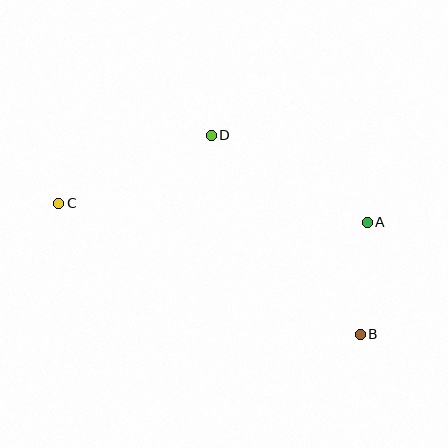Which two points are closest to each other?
Points A and B are closest to each other.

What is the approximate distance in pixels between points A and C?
The distance between A and C is approximately 309 pixels.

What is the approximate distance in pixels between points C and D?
The distance between C and D is approximately 167 pixels.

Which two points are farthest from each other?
Points B and C are farthest from each other.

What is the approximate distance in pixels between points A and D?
The distance between A and D is approximately 179 pixels.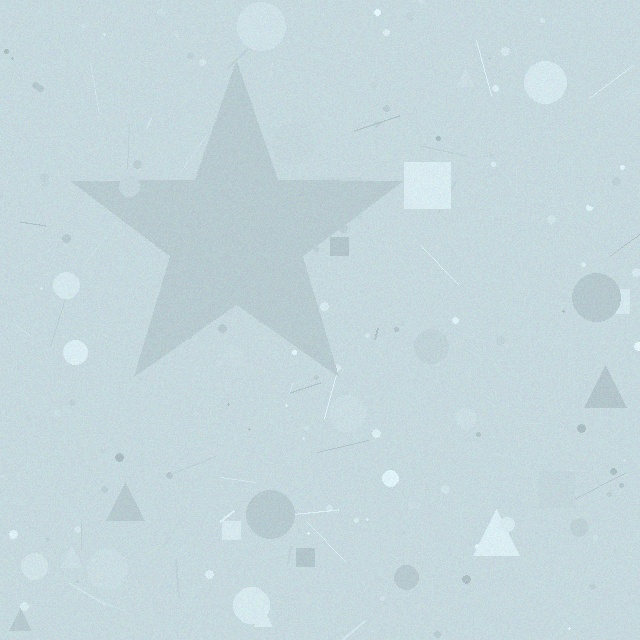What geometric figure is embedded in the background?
A star is embedded in the background.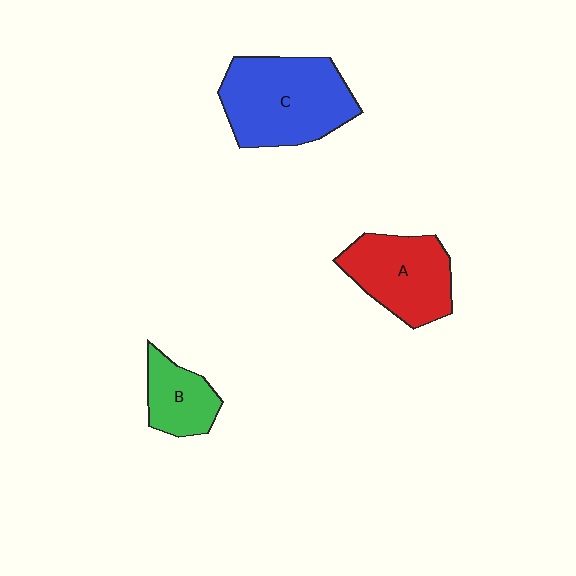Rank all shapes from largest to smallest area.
From largest to smallest: C (blue), A (red), B (green).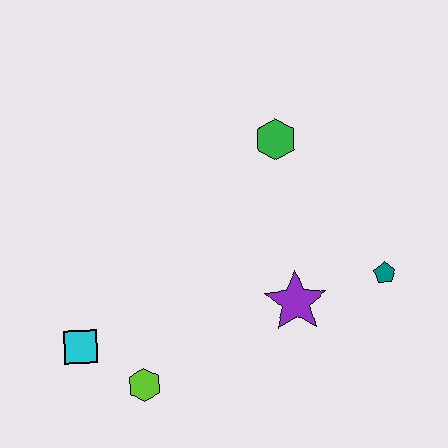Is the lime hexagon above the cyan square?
No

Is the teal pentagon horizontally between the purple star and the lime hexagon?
No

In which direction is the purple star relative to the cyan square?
The purple star is to the right of the cyan square.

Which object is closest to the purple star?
The teal pentagon is closest to the purple star.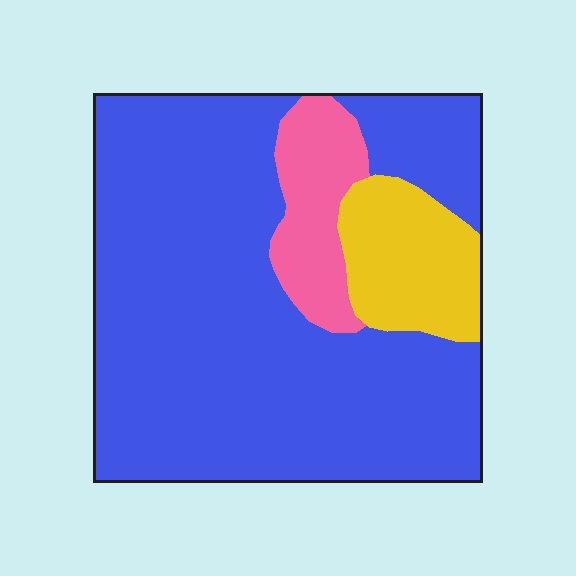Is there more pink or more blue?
Blue.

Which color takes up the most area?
Blue, at roughly 75%.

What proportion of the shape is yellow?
Yellow covers around 15% of the shape.